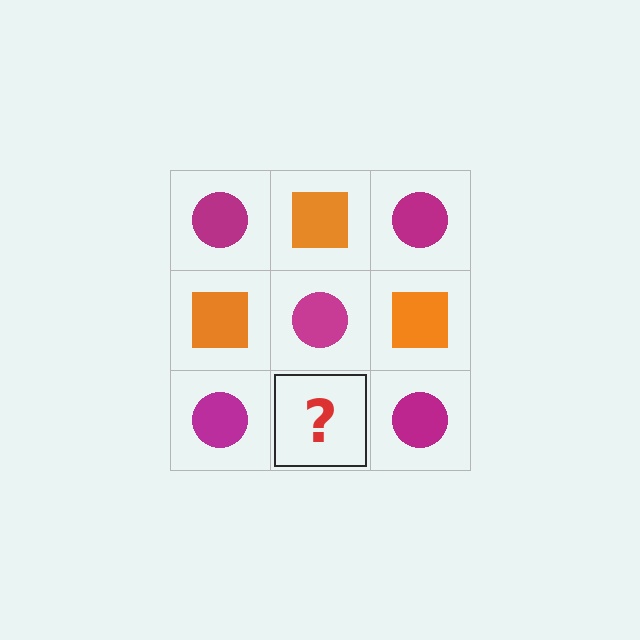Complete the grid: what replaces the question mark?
The question mark should be replaced with an orange square.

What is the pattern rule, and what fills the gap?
The rule is that it alternates magenta circle and orange square in a checkerboard pattern. The gap should be filled with an orange square.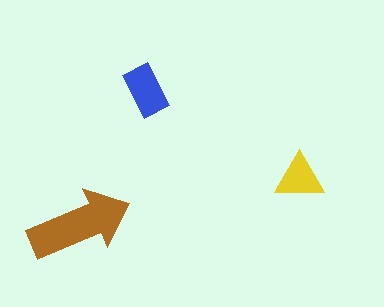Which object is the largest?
The brown arrow.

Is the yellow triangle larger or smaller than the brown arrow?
Smaller.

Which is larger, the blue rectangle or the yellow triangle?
The blue rectangle.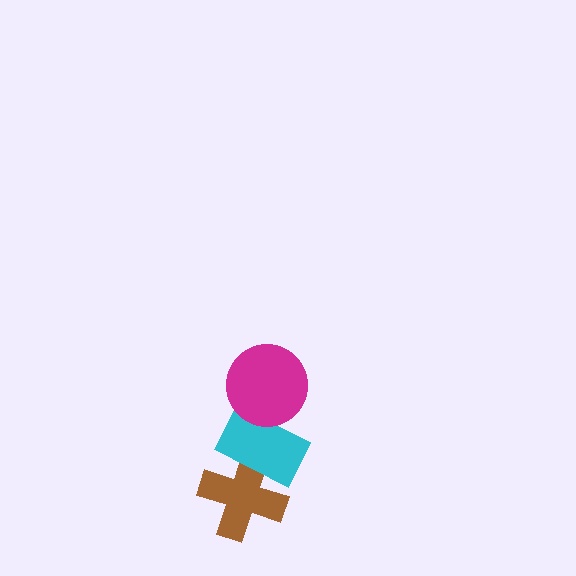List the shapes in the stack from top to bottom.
From top to bottom: the magenta circle, the cyan rectangle, the brown cross.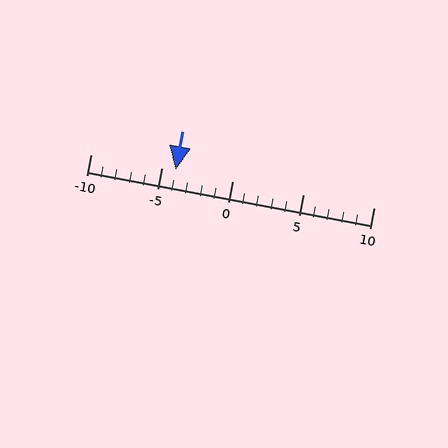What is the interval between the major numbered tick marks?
The major tick marks are spaced 5 units apart.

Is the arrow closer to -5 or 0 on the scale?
The arrow is closer to -5.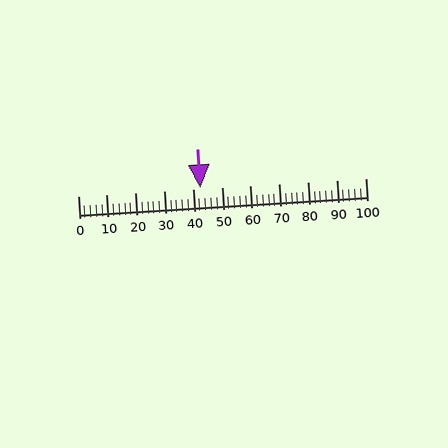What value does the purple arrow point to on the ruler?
The purple arrow points to approximately 43.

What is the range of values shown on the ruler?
The ruler shows values from 0 to 100.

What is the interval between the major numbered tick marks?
The major tick marks are spaced 10 units apart.